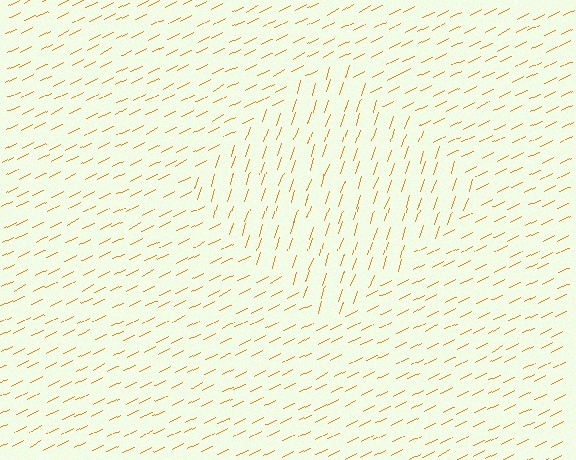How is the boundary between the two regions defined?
The boundary is defined purely by a change in line orientation (approximately 45 degrees difference). All lines are the same color and thickness.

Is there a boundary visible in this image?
Yes, there is a texture boundary formed by a change in line orientation.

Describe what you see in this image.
The image is filled with small orange line segments. A diamond region in the image has lines oriented differently from the surrounding lines, creating a visible texture boundary.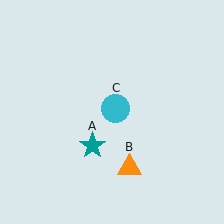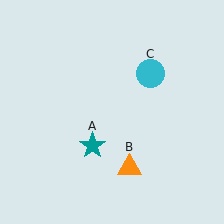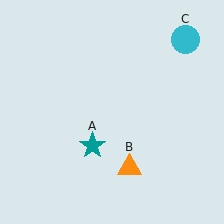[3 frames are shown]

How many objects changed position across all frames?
1 object changed position: cyan circle (object C).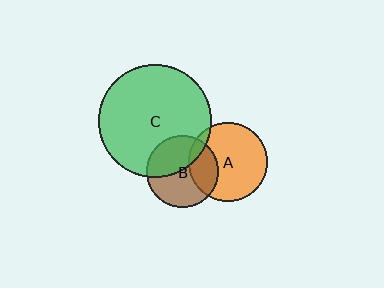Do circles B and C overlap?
Yes.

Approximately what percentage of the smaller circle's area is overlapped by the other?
Approximately 40%.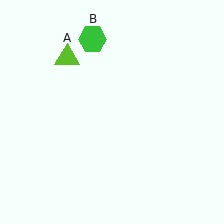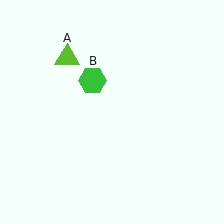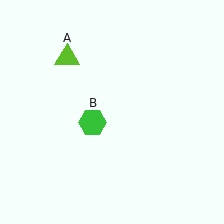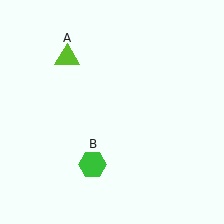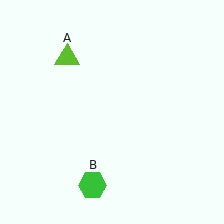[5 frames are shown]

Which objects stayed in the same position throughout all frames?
Lime triangle (object A) remained stationary.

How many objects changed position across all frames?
1 object changed position: green hexagon (object B).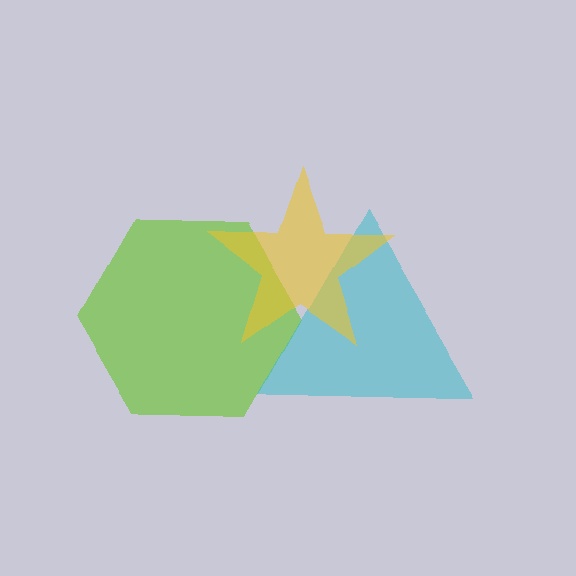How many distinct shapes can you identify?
There are 3 distinct shapes: a lime hexagon, a cyan triangle, a yellow star.